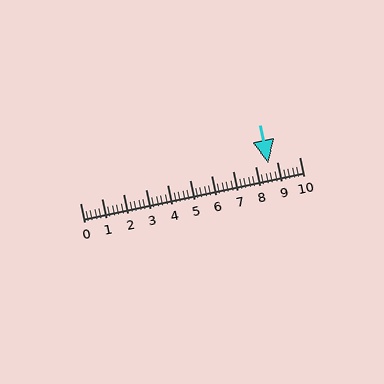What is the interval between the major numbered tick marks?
The major tick marks are spaced 1 units apart.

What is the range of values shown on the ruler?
The ruler shows values from 0 to 10.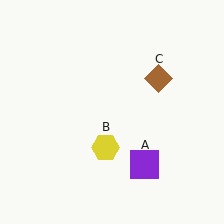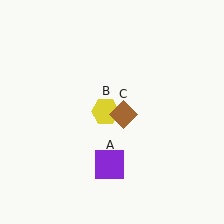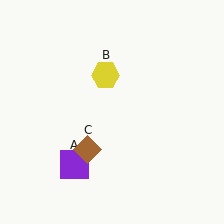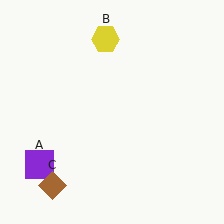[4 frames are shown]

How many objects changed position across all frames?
3 objects changed position: purple square (object A), yellow hexagon (object B), brown diamond (object C).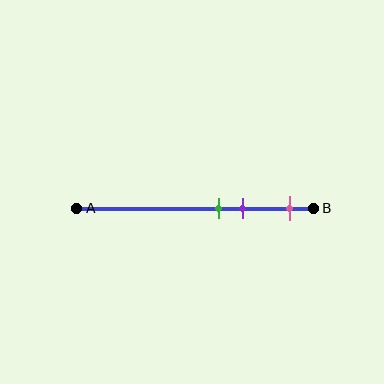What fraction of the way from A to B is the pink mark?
The pink mark is approximately 90% (0.9) of the way from A to B.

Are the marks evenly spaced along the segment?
No, the marks are not evenly spaced.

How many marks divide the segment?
There are 3 marks dividing the segment.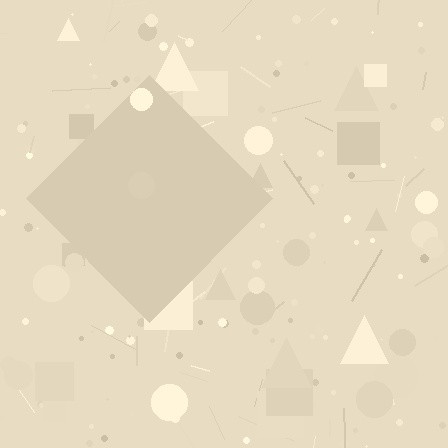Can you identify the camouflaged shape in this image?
The camouflaged shape is a diamond.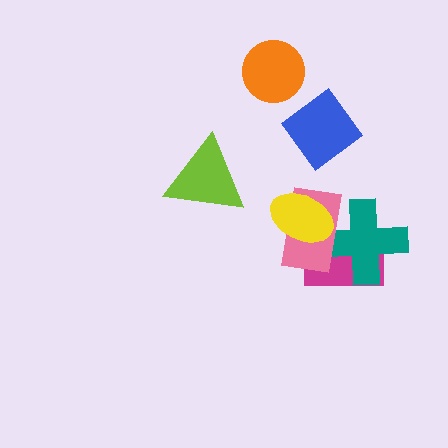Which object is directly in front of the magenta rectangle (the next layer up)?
The teal cross is directly in front of the magenta rectangle.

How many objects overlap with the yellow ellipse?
3 objects overlap with the yellow ellipse.